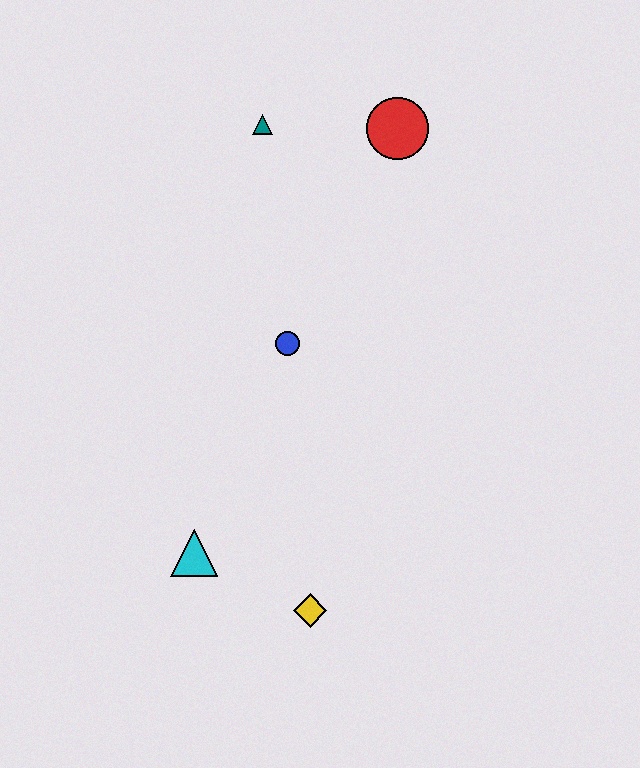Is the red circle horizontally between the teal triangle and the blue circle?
No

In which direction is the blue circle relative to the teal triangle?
The blue circle is below the teal triangle.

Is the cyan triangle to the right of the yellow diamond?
No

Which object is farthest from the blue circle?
The yellow diamond is farthest from the blue circle.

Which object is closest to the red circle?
The teal triangle is closest to the red circle.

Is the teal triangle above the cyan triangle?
Yes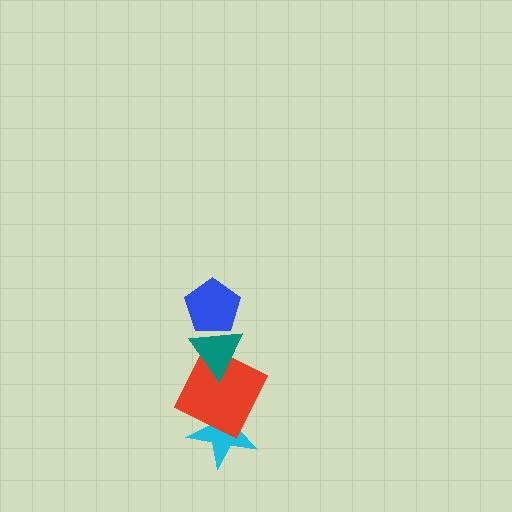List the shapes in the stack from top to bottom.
From top to bottom: the blue pentagon, the teal triangle, the red square, the cyan star.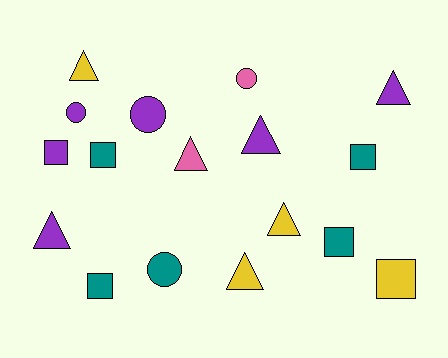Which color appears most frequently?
Purple, with 6 objects.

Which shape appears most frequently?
Triangle, with 7 objects.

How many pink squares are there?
There are no pink squares.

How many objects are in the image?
There are 17 objects.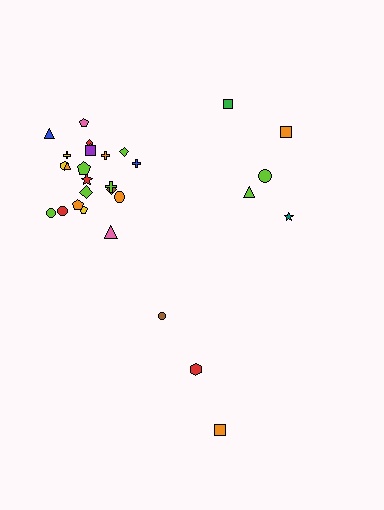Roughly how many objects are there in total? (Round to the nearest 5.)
Roughly 30 objects in total.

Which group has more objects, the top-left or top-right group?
The top-left group.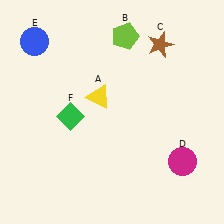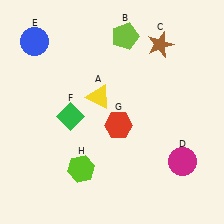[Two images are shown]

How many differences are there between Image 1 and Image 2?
There are 2 differences between the two images.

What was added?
A red hexagon (G), a lime hexagon (H) were added in Image 2.